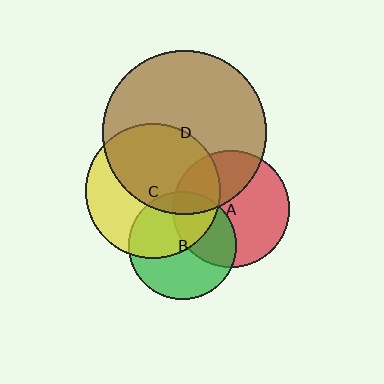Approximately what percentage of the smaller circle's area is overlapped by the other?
Approximately 30%.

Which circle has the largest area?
Circle D (brown).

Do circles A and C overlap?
Yes.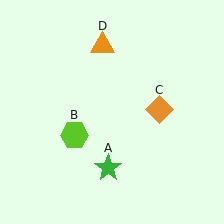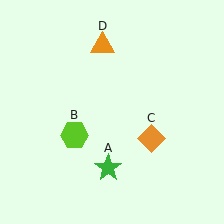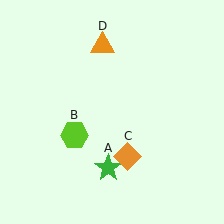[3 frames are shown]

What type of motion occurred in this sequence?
The orange diamond (object C) rotated clockwise around the center of the scene.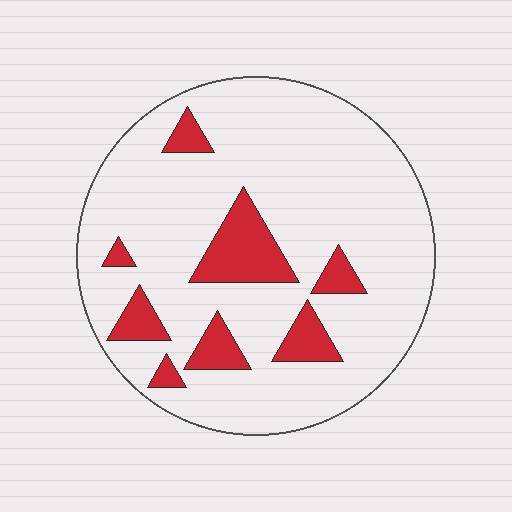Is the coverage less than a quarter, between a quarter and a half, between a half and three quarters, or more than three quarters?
Less than a quarter.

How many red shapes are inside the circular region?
8.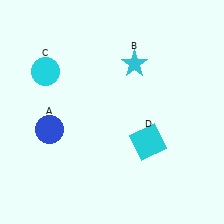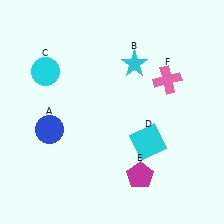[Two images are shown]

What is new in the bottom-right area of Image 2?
A magenta pentagon (E) was added in the bottom-right area of Image 2.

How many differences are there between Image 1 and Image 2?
There are 2 differences between the two images.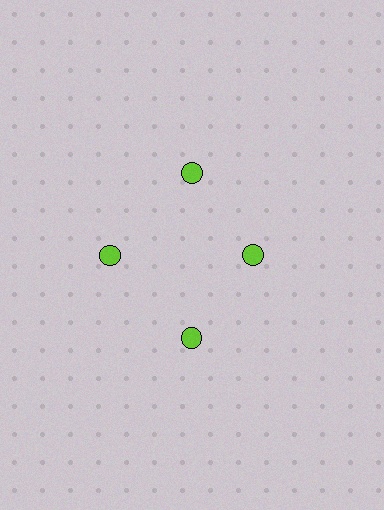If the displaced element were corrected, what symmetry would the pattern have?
It would have 4-fold rotational symmetry — the pattern would map onto itself every 90 degrees.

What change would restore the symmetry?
The symmetry would be restored by moving it outward, back onto the ring so that all 4 circles sit at equal angles and equal distance from the center.